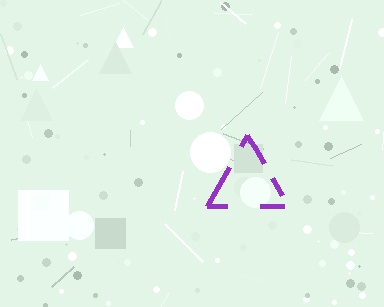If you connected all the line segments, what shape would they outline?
They would outline a triangle.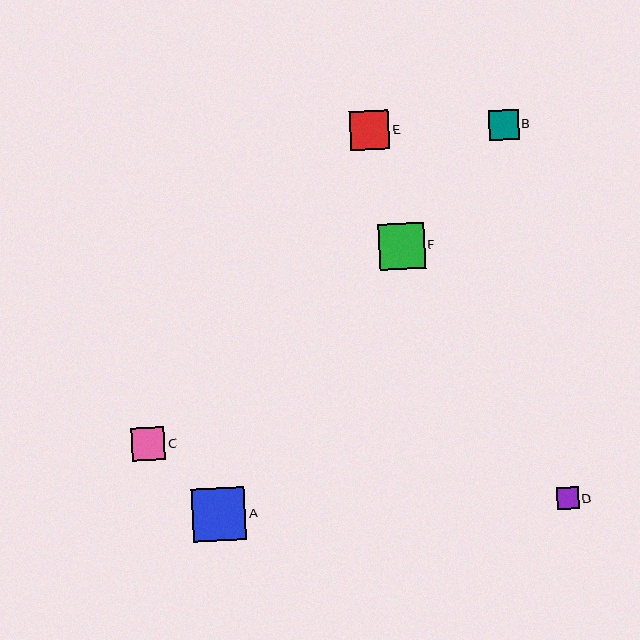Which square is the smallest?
Square D is the smallest with a size of approximately 22 pixels.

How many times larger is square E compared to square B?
Square E is approximately 1.3 times the size of square B.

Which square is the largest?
Square A is the largest with a size of approximately 53 pixels.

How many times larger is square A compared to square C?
Square A is approximately 1.6 times the size of square C.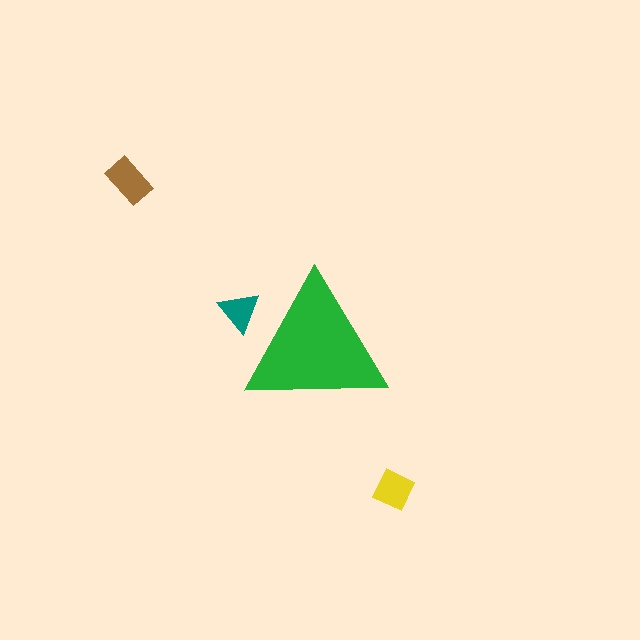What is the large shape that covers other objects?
A green triangle.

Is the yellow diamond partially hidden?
No, the yellow diamond is fully visible.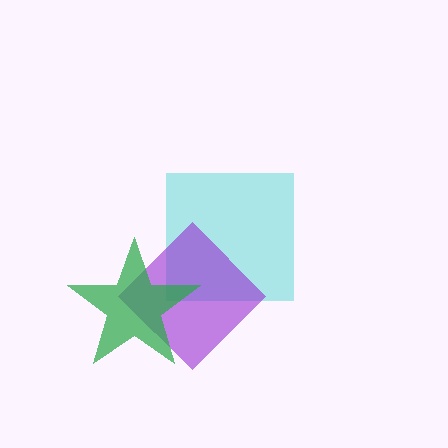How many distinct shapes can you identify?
There are 3 distinct shapes: a cyan square, a purple diamond, a green star.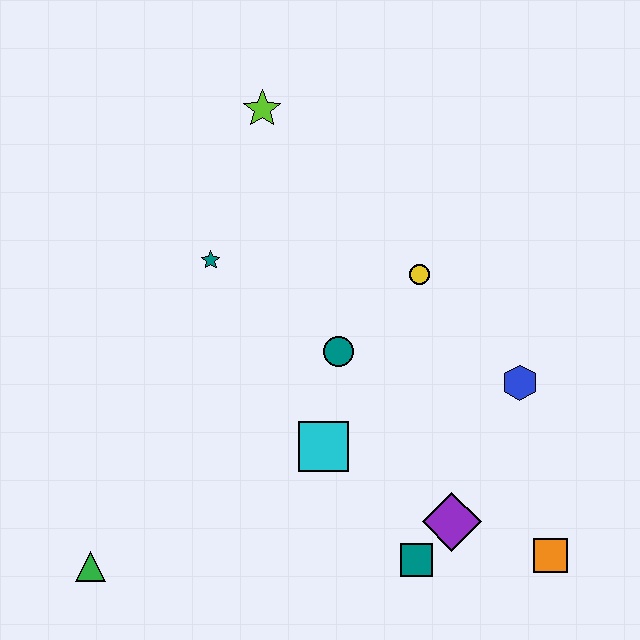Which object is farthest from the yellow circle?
The green triangle is farthest from the yellow circle.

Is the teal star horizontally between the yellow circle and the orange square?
No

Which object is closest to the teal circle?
The cyan square is closest to the teal circle.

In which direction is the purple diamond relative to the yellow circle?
The purple diamond is below the yellow circle.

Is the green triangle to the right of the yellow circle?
No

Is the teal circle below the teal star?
Yes